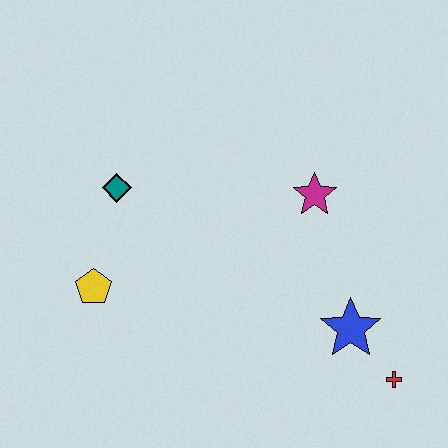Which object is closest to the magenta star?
The blue star is closest to the magenta star.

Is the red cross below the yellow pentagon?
Yes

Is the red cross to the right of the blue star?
Yes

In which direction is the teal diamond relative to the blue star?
The teal diamond is to the left of the blue star.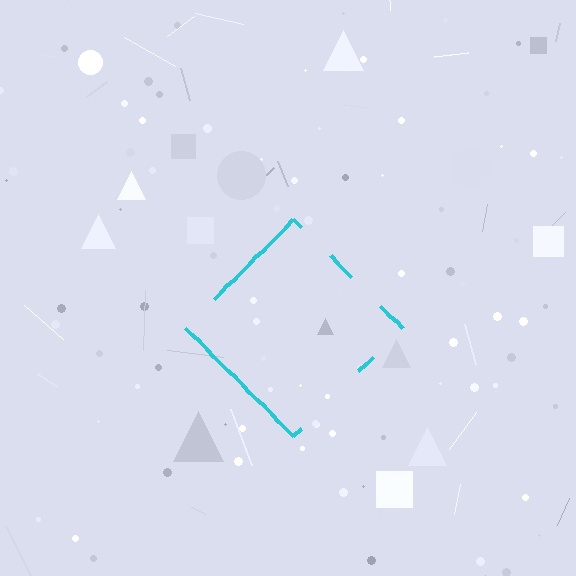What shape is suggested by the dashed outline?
The dashed outline suggests a diamond.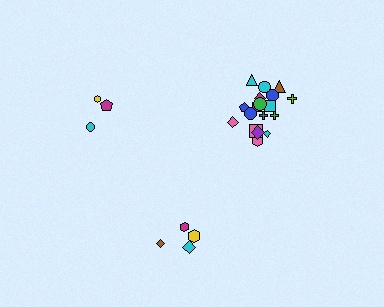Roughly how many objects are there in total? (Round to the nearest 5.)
Roughly 25 objects in total.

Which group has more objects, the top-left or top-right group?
The top-right group.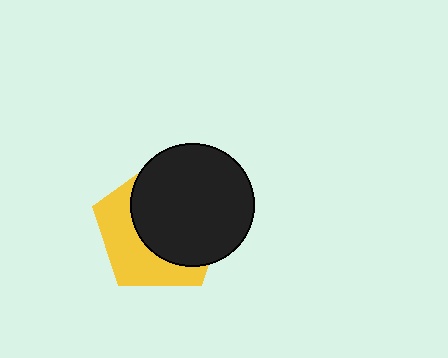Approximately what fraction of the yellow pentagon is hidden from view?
Roughly 60% of the yellow pentagon is hidden behind the black circle.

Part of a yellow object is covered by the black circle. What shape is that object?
It is a pentagon.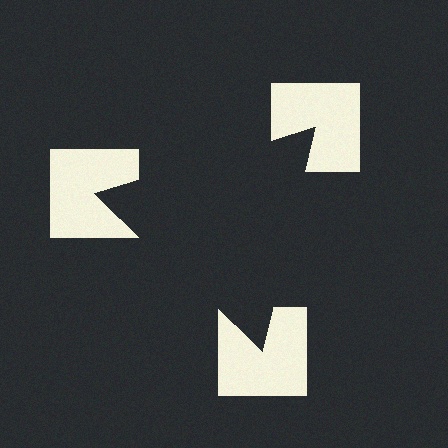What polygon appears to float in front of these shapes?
An illusory triangle — its edges are inferred from the aligned wedge cuts in the notched squares, not physically drawn.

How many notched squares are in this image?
There are 3 — one at each vertex of the illusory triangle.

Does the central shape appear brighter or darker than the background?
It typically appears slightly darker than the background, even though no actual brightness change is drawn.